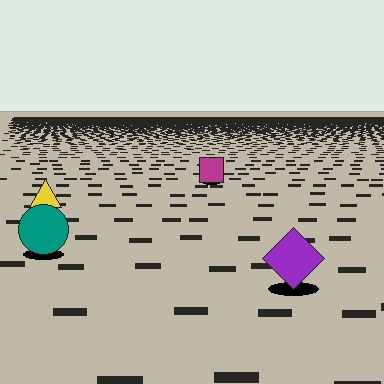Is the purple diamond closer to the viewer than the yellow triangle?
Yes. The purple diamond is closer — you can tell from the texture gradient: the ground texture is coarser near it.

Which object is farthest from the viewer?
The magenta square is farthest from the viewer. It appears smaller and the ground texture around it is denser.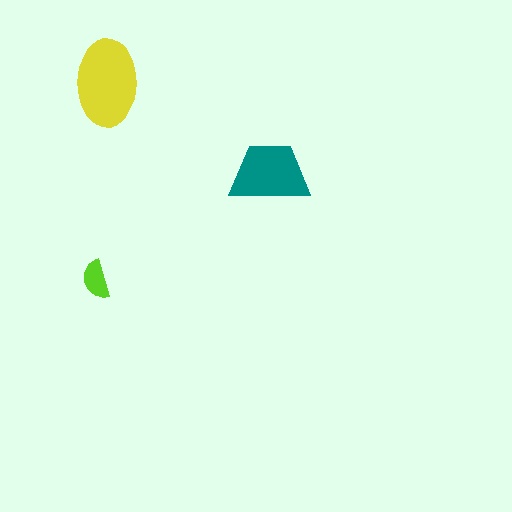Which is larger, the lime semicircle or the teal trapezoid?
The teal trapezoid.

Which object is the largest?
The yellow ellipse.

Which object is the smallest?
The lime semicircle.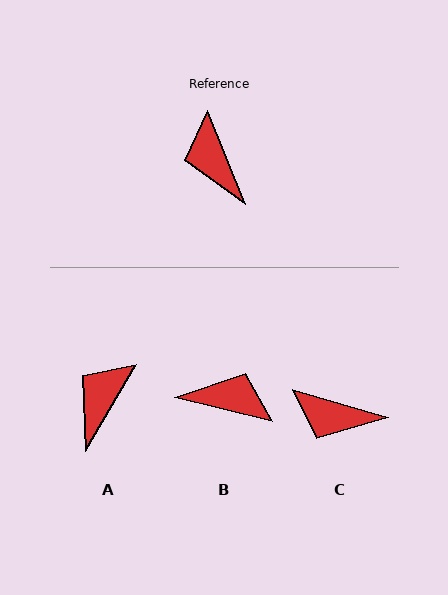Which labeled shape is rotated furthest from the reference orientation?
B, about 126 degrees away.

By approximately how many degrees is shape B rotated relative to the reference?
Approximately 126 degrees clockwise.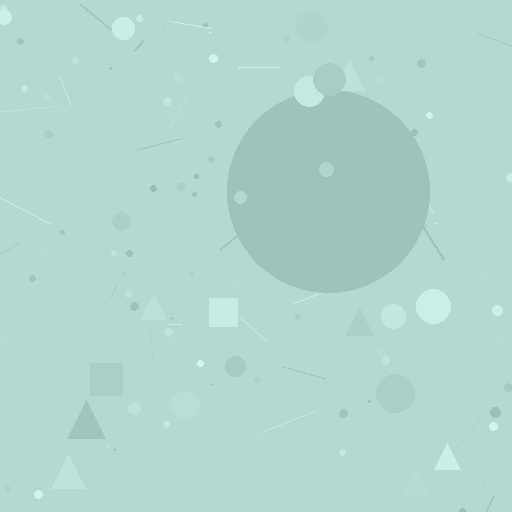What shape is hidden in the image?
A circle is hidden in the image.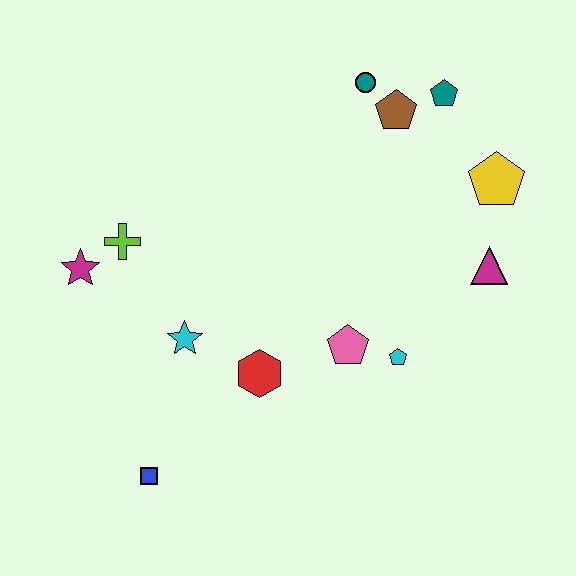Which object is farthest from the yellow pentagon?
The blue square is farthest from the yellow pentagon.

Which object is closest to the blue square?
The cyan star is closest to the blue square.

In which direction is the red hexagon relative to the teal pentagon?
The red hexagon is below the teal pentagon.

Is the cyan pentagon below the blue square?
No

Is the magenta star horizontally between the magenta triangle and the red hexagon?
No